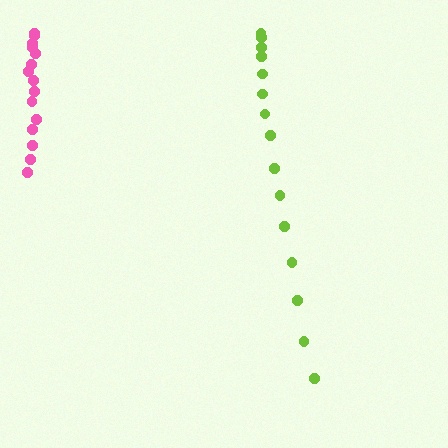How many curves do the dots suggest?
There are 2 distinct paths.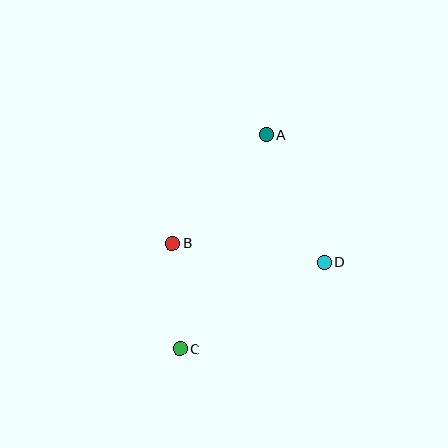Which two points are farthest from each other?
Points A and C are farthest from each other.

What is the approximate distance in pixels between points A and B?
The distance between A and B is approximately 144 pixels.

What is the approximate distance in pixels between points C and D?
The distance between C and D is approximately 169 pixels.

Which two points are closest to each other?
Points B and C are closest to each other.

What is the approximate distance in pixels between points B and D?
The distance between B and D is approximately 153 pixels.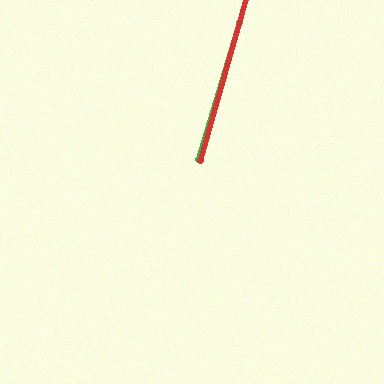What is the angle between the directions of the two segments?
Approximately 1 degree.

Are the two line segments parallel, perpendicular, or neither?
Parallel — their directions differ by only 0.8°.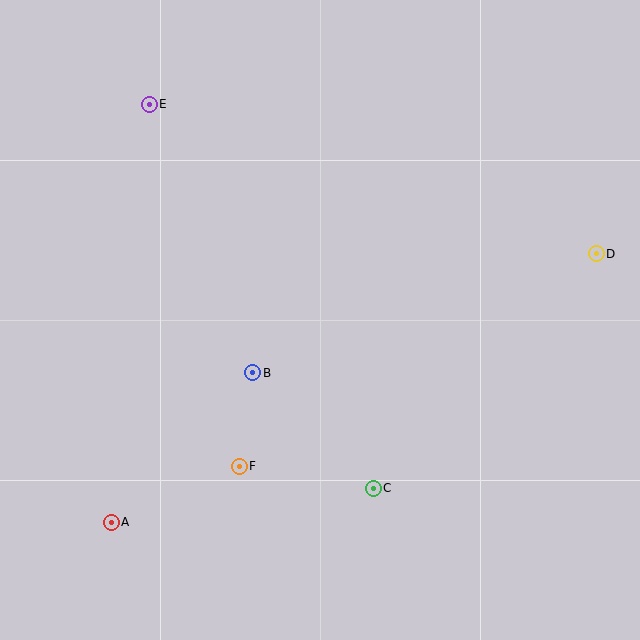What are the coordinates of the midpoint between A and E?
The midpoint between A and E is at (130, 313).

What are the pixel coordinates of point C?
Point C is at (373, 488).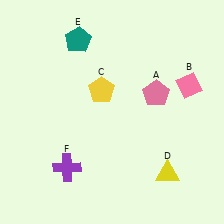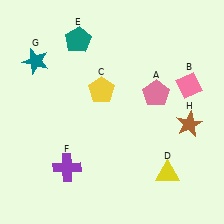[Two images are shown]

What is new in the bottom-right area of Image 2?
A brown star (H) was added in the bottom-right area of Image 2.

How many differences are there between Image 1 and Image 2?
There are 2 differences between the two images.